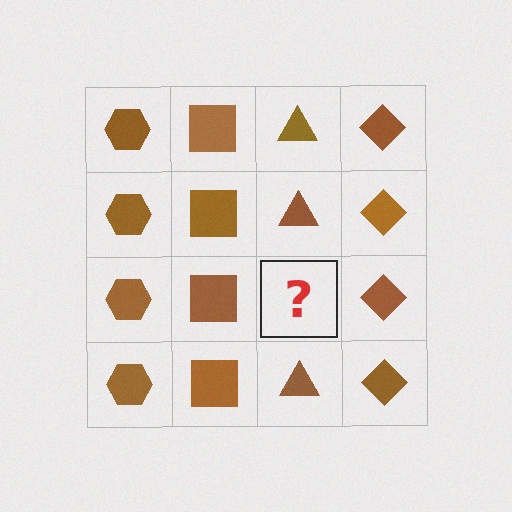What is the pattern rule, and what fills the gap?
The rule is that each column has a consistent shape. The gap should be filled with a brown triangle.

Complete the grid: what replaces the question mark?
The question mark should be replaced with a brown triangle.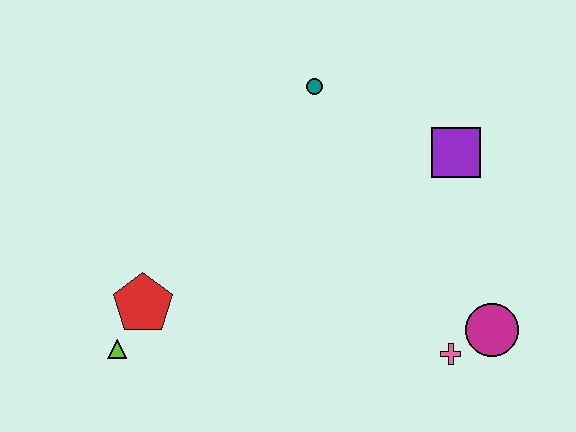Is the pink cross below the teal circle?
Yes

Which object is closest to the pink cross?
The magenta circle is closest to the pink cross.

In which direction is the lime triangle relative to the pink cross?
The lime triangle is to the left of the pink cross.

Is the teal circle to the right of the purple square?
No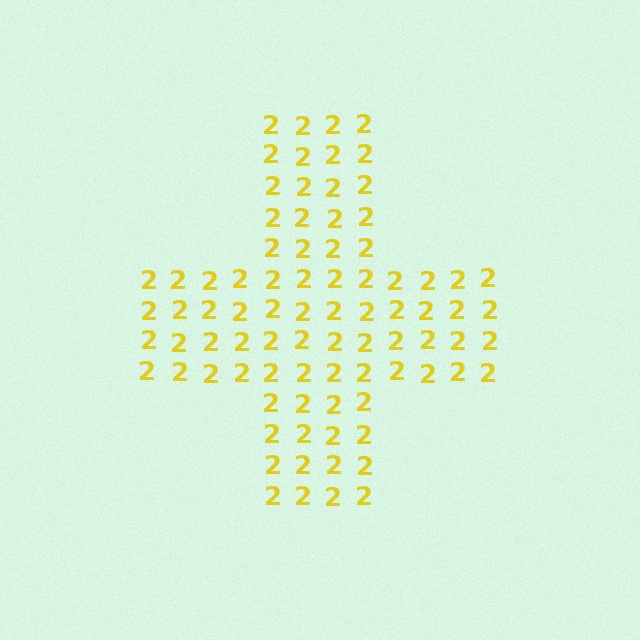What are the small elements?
The small elements are digit 2's.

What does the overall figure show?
The overall figure shows a cross.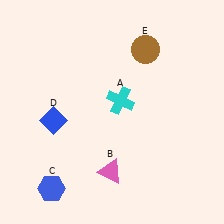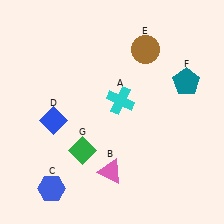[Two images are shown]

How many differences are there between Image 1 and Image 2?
There are 2 differences between the two images.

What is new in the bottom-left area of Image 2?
A green diamond (G) was added in the bottom-left area of Image 2.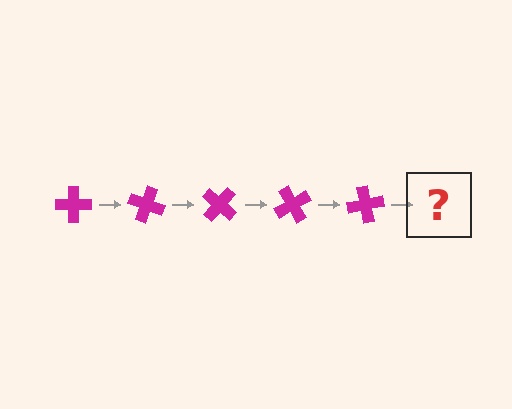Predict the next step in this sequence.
The next step is a magenta cross rotated 100 degrees.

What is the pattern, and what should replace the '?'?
The pattern is that the cross rotates 20 degrees each step. The '?' should be a magenta cross rotated 100 degrees.